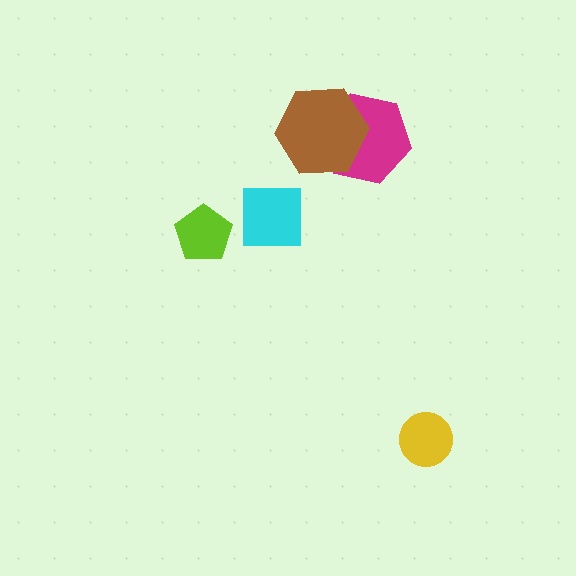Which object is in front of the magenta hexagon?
The brown hexagon is in front of the magenta hexagon.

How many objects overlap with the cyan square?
0 objects overlap with the cyan square.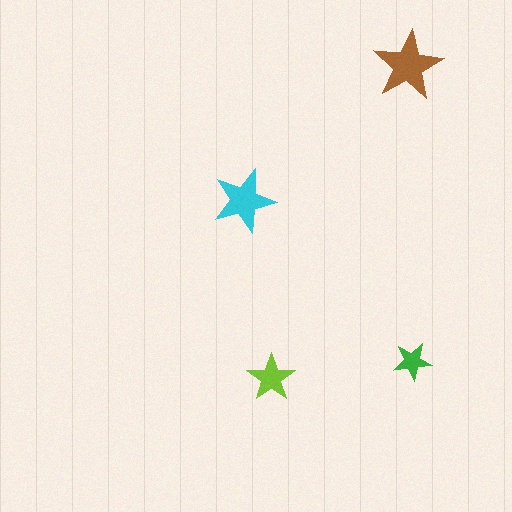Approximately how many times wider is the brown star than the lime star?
About 1.5 times wider.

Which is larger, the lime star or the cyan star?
The cyan one.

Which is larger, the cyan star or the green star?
The cyan one.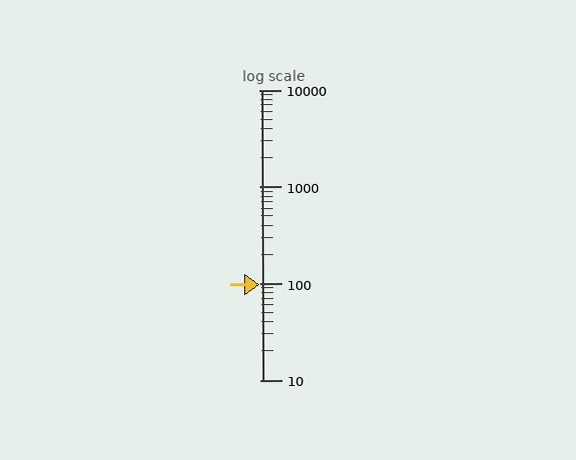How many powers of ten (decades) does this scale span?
The scale spans 3 decades, from 10 to 10000.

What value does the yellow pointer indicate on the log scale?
The pointer indicates approximately 98.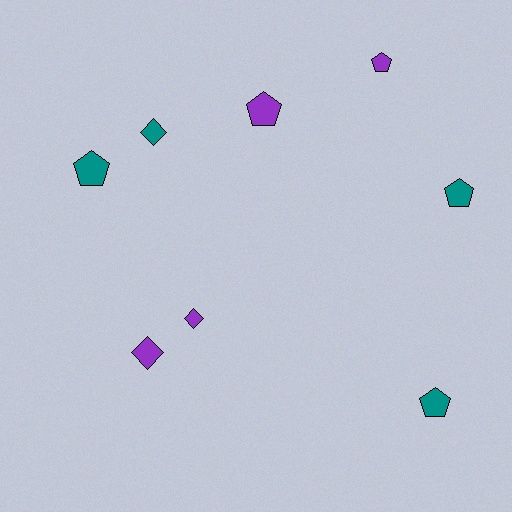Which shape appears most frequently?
Pentagon, with 5 objects.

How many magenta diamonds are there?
There are no magenta diamonds.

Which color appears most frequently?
Teal, with 4 objects.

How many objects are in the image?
There are 8 objects.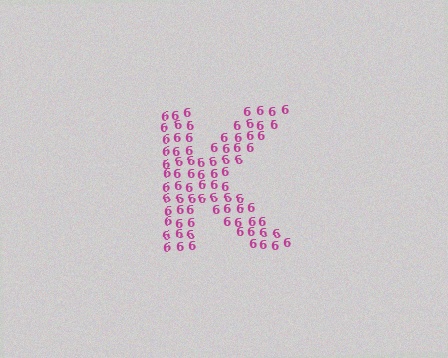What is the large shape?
The large shape is the letter K.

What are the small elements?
The small elements are digit 6's.